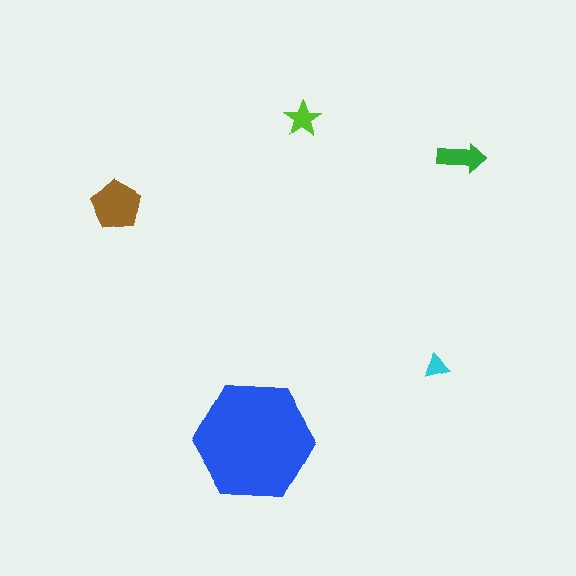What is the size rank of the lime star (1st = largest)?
4th.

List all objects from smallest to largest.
The cyan triangle, the lime star, the green arrow, the brown pentagon, the blue hexagon.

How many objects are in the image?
There are 5 objects in the image.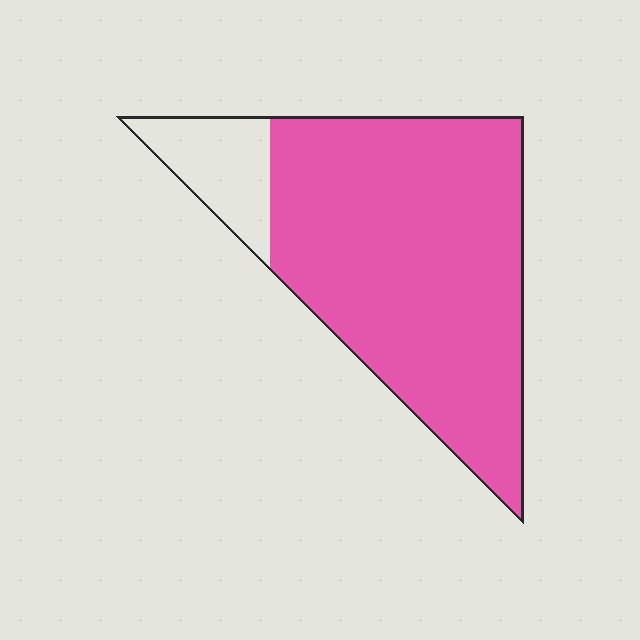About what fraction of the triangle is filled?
About seven eighths (7/8).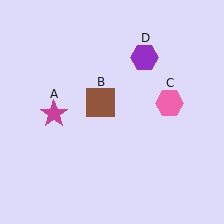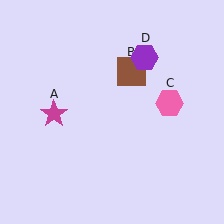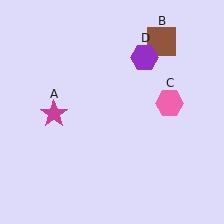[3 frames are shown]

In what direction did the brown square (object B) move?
The brown square (object B) moved up and to the right.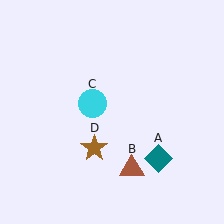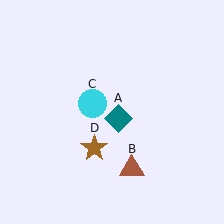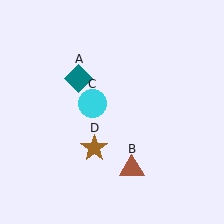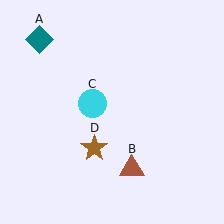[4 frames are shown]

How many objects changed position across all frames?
1 object changed position: teal diamond (object A).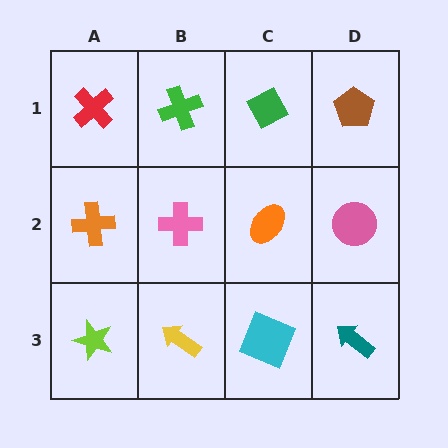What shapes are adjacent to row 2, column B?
A green cross (row 1, column B), a yellow arrow (row 3, column B), an orange cross (row 2, column A), an orange ellipse (row 2, column C).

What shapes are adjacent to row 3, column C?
An orange ellipse (row 2, column C), a yellow arrow (row 3, column B), a teal arrow (row 3, column D).